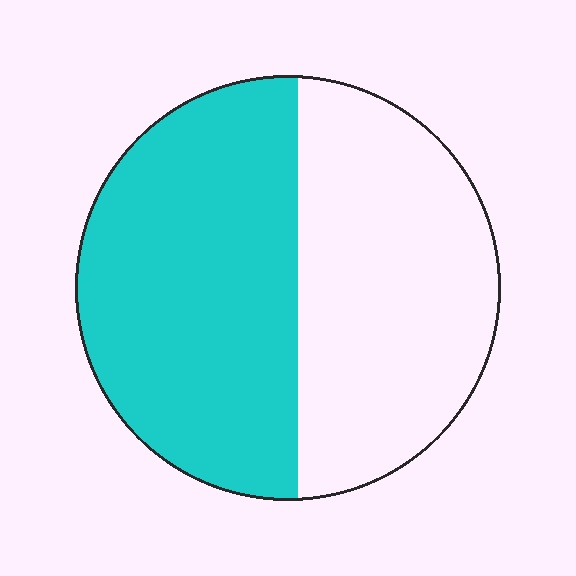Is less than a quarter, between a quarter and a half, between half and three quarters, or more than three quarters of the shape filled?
Between half and three quarters.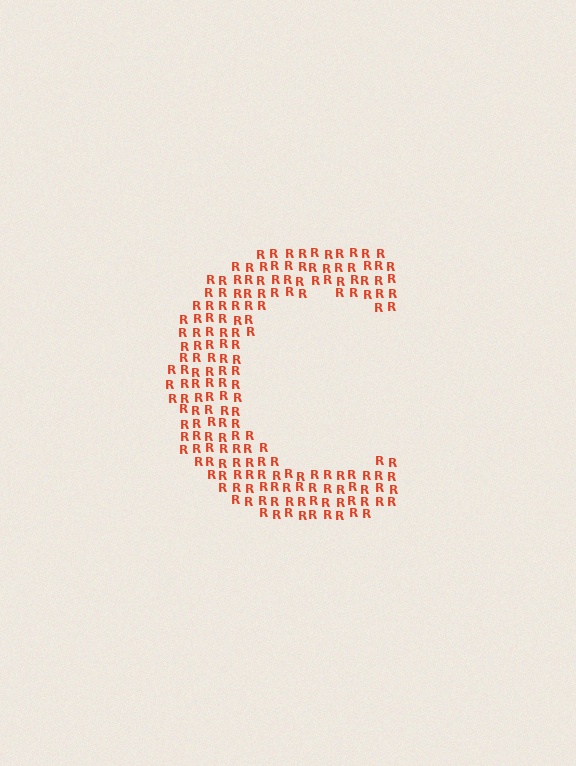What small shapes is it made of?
It is made of small letter R's.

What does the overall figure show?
The overall figure shows the letter C.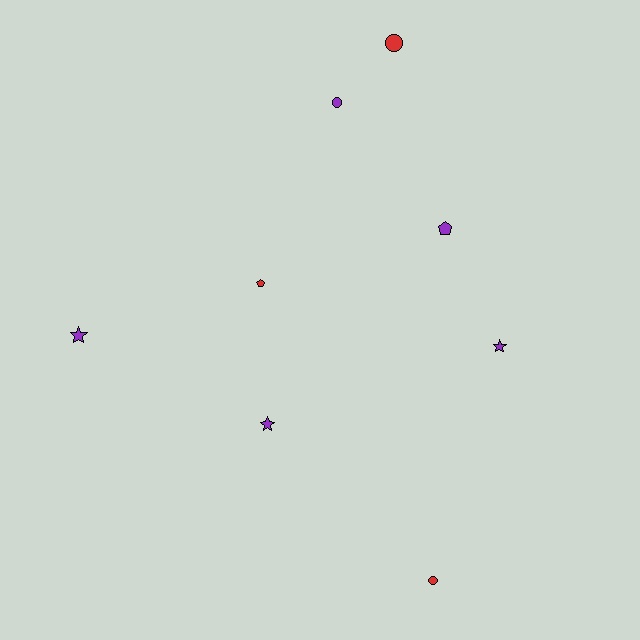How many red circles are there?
There are 2 red circles.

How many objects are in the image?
There are 8 objects.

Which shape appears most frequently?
Circle, with 3 objects.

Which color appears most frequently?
Purple, with 5 objects.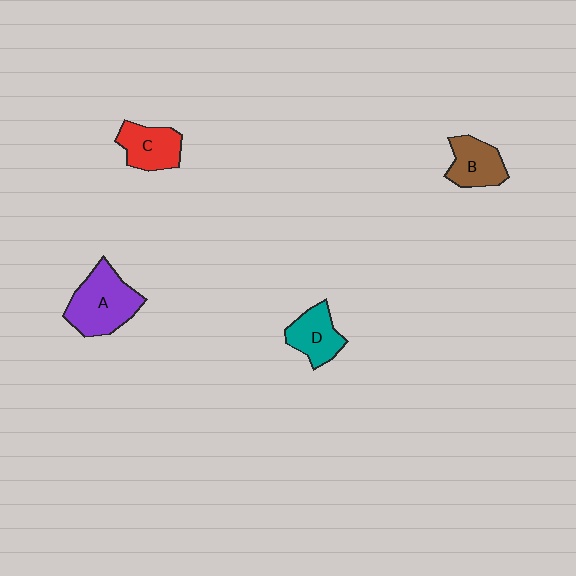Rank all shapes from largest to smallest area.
From largest to smallest: A (purple), C (red), B (brown), D (teal).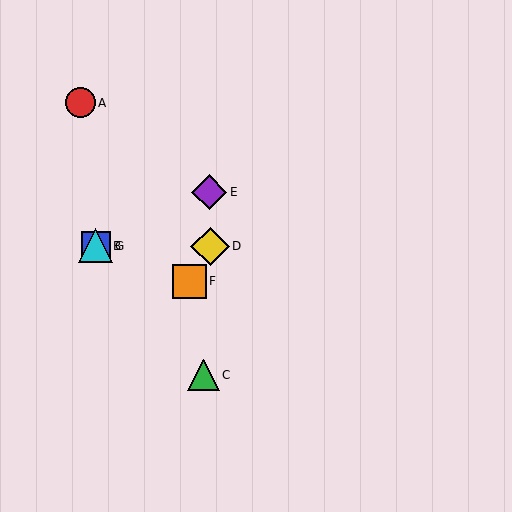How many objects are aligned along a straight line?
3 objects (B, F, G) are aligned along a straight line.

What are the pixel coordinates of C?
Object C is at (203, 375).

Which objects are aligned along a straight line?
Objects B, F, G are aligned along a straight line.